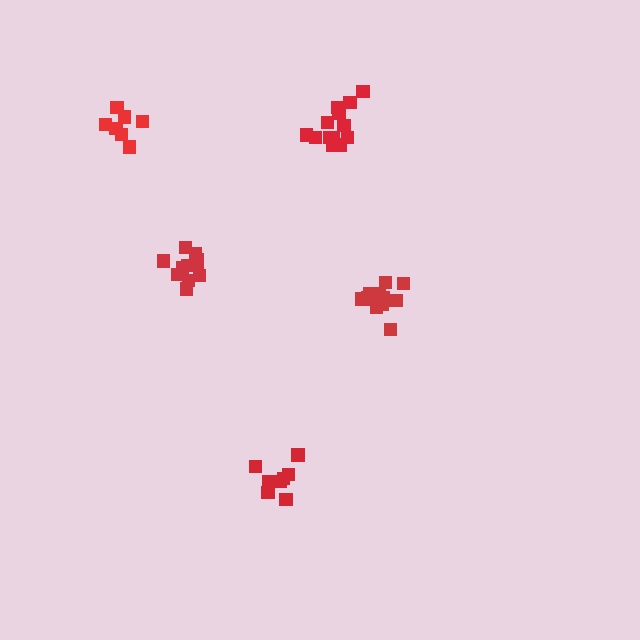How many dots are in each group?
Group 1: 12 dots, Group 2: 7 dots, Group 3: 8 dots, Group 4: 12 dots, Group 5: 13 dots (52 total).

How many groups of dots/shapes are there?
There are 5 groups.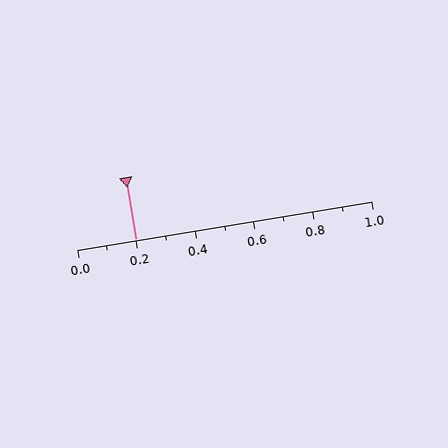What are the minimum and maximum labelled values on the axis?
The axis runs from 0.0 to 1.0.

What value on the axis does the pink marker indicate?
The marker indicates approximately 0.2.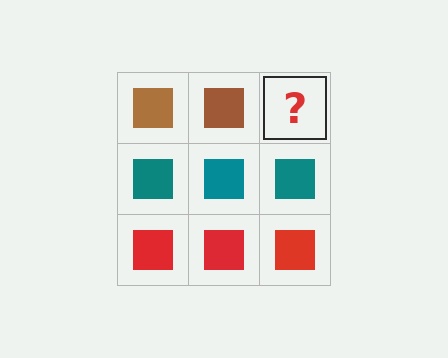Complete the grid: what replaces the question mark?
The question mark should be replaced with a brown square.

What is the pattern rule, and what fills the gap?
The rule is that each row has a consistent color. The gap should be filled with a brown square.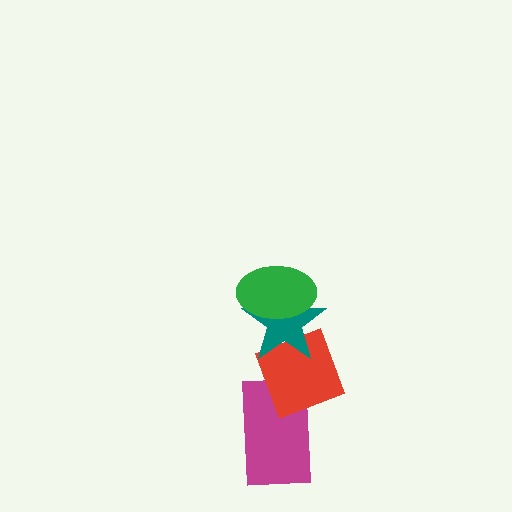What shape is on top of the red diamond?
The teal star is on top of the red diamond.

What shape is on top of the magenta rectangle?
The red diamond is on top of the magenta rectangle.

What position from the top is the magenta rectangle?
The magenta rectangle is 4th from the top.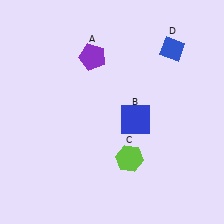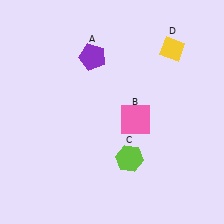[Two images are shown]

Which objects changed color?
B changed from blue to pink. D changed from blue to yellow.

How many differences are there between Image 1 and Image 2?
There are 2 differences between the two images.